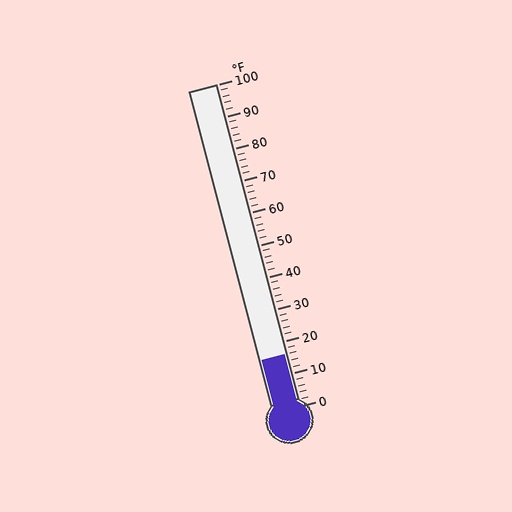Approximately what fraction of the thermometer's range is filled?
The thermometer is filled to approximately 15% of its range.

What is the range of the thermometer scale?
The thermometer scale ranges from 0°F to 100°F.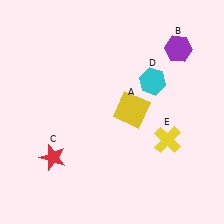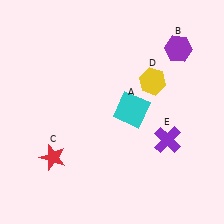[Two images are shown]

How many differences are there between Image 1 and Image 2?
There are 3 differences between the two images.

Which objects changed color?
A changed from yellow to cyan. D changed from cyan to yellow. E changed from yellow to purple.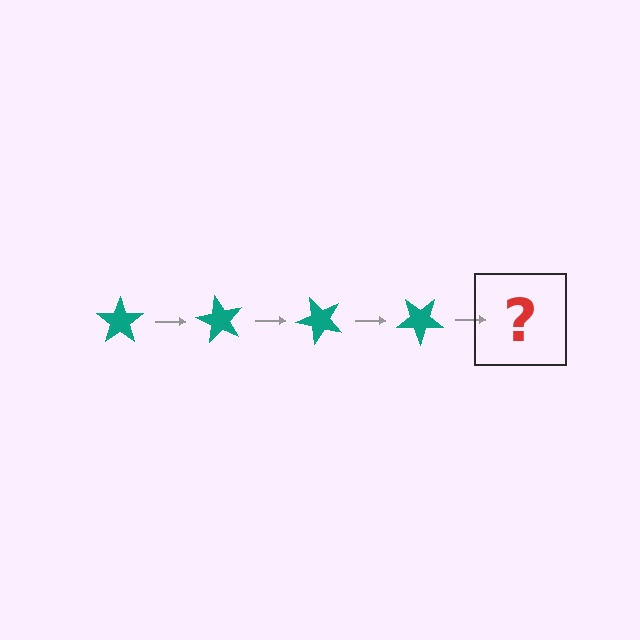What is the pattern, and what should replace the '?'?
The pattern is that the star rotates 60 degrees each step. The '?' should be a teal star rotated 240 degrees.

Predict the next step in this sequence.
The next step is a teal star rotated 240 degrees.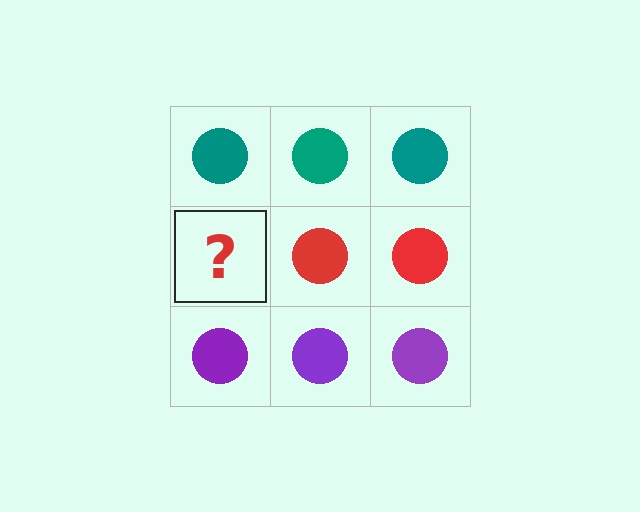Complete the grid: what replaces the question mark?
The question mark should be replaced with a red circle.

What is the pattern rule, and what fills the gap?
The rule is that each row has a consistent color. The gap should be filled with a red circle.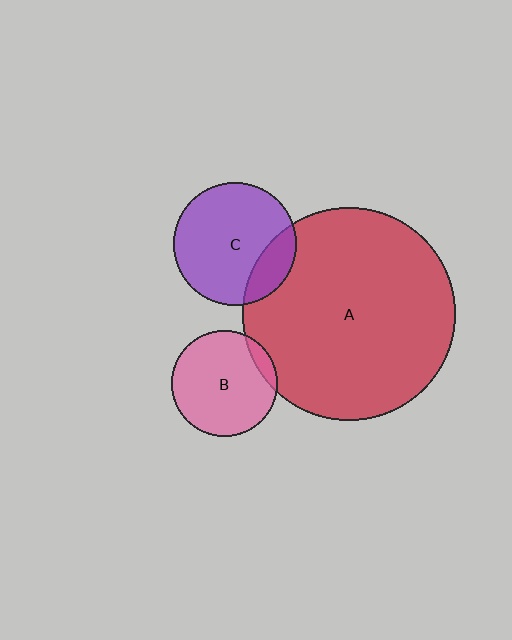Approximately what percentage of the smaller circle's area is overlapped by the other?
Approximately 10%.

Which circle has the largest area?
Circle A (red).